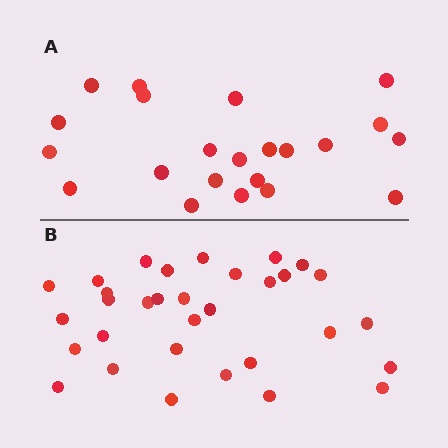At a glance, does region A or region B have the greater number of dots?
Region B (the bottom region) has more dots.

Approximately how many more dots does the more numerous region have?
Region B has roughly 10 or so more dots than region A.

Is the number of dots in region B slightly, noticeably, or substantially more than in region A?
Region B has substantially more. The ratio is roughly 1.5 to 1.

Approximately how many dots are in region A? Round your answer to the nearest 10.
About 20 dots. (The exact count is 22, which rounds to 20.)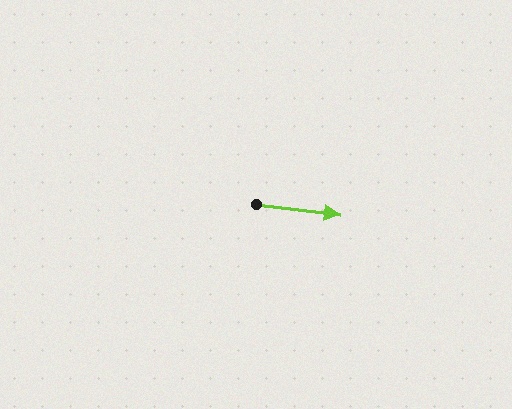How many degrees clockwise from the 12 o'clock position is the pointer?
Approximately 97 degrees.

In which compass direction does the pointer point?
East.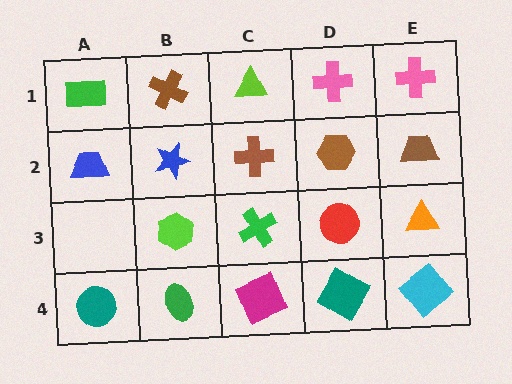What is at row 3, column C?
A green cross.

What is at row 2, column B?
A blue star.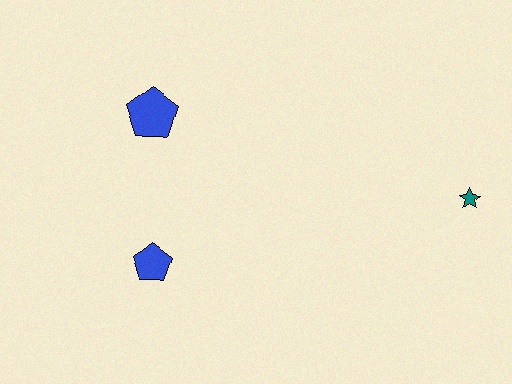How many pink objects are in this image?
There are no pink objects.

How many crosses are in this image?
There are no crosses.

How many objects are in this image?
There are 3 objects.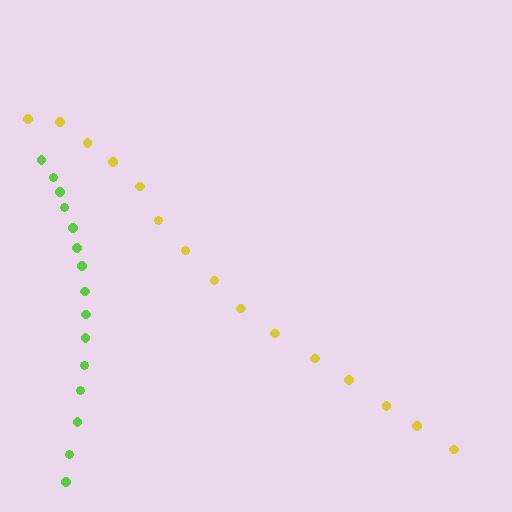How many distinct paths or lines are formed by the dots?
There are 2 distinct paths.